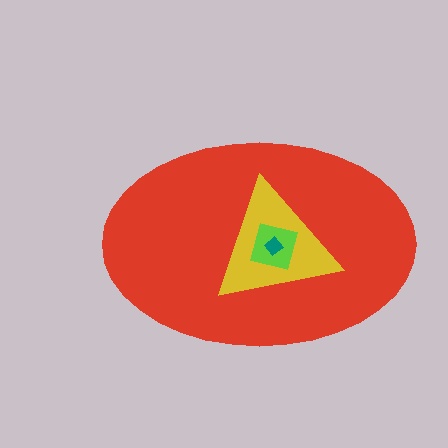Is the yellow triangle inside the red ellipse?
Yes.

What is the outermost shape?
The red ellipse.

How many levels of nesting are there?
4.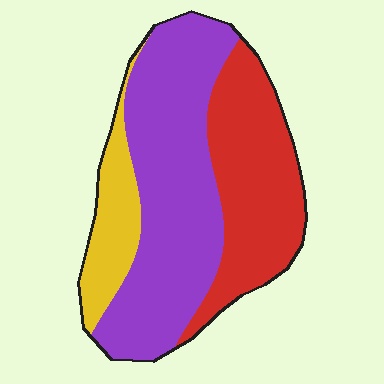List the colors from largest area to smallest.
From largest to smallest: purple, red, yellow.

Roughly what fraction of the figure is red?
Red takes up between a third and a half of the figure.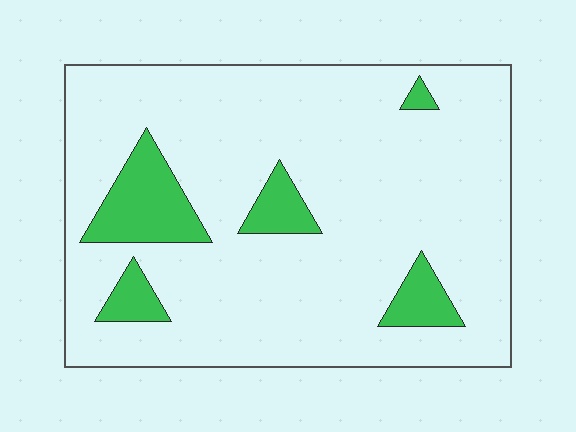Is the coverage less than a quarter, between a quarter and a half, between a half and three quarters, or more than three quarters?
Less than a quarter.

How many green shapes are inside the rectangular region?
5.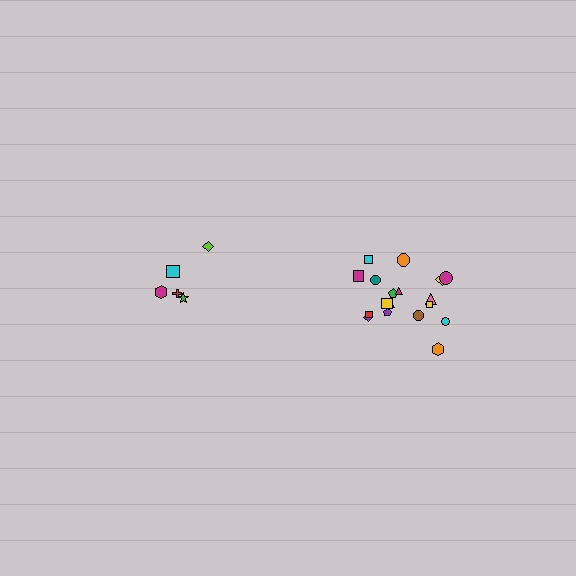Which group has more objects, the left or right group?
The right group.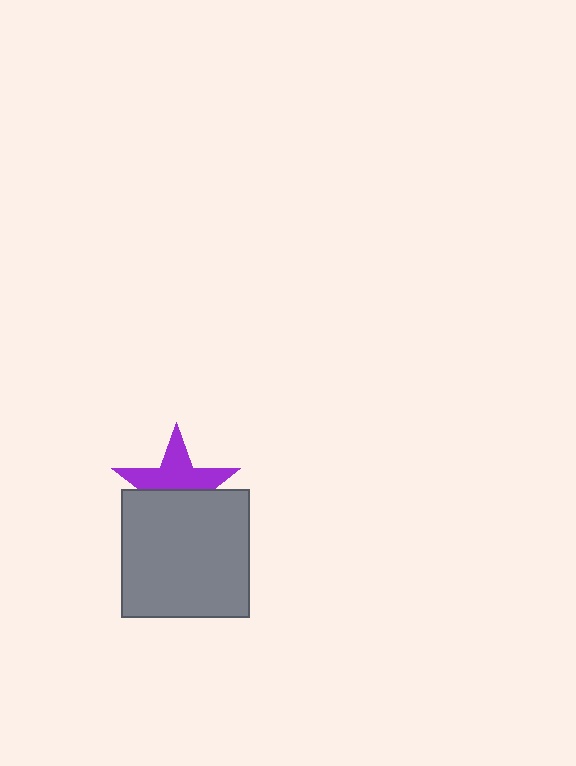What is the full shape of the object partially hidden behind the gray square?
The partially hidden object is a purple star.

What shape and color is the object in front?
The object in front is a gray square.